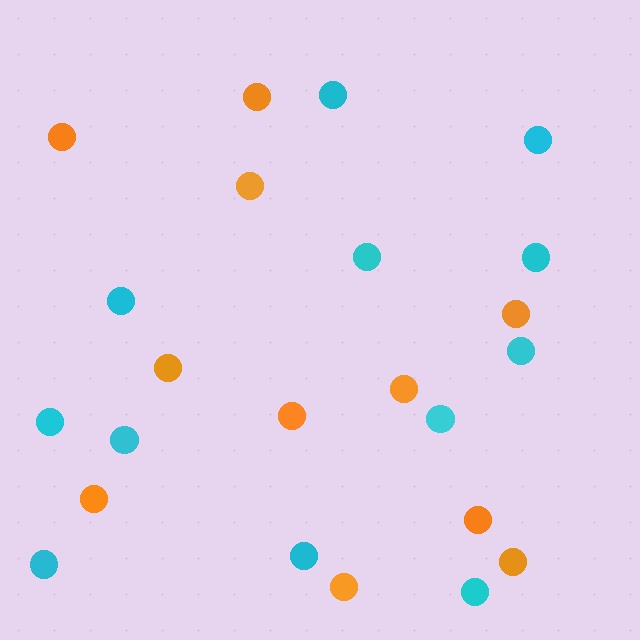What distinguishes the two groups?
There are 2 groups: one group of cyan circles (12) and one group of orange circles (11).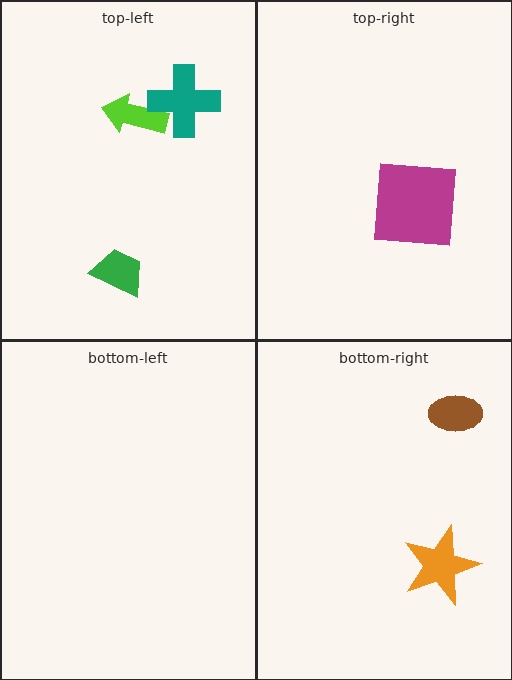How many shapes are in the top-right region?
1.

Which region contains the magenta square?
The top-right region.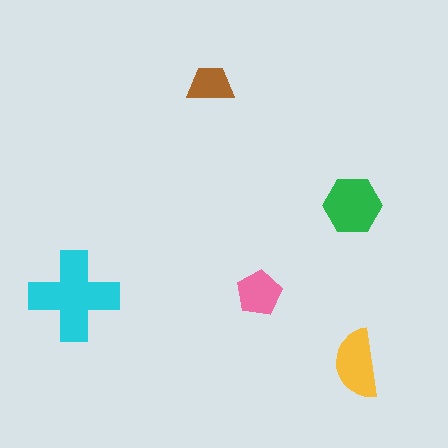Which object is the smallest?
The brown trapezoid.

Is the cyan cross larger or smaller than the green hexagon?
Larger.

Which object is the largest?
The cyan cross.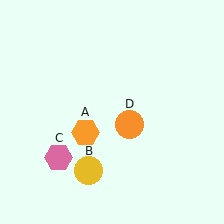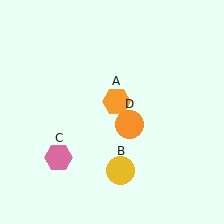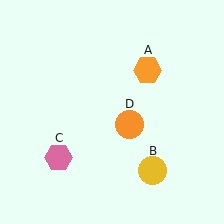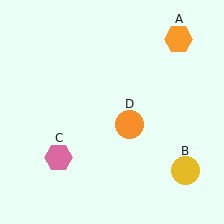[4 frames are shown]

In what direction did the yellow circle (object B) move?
The yellow circle (object B) moved right.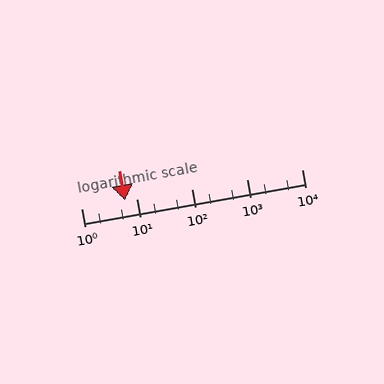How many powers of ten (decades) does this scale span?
The scale spans 4 decades, from 1 to 10000.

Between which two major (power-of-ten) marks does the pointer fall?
The pointer is between 1 and 10.